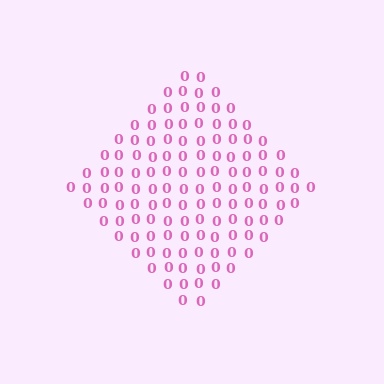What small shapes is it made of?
It is made of small digit 0's.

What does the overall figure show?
The overall figure shows a diamond.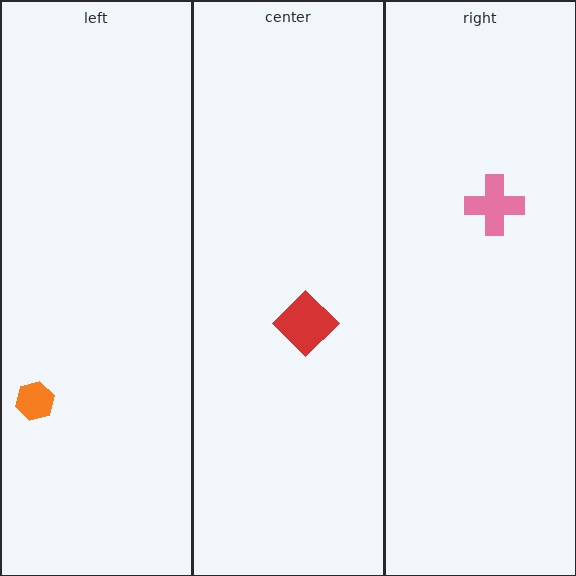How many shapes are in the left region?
1.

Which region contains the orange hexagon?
The left region.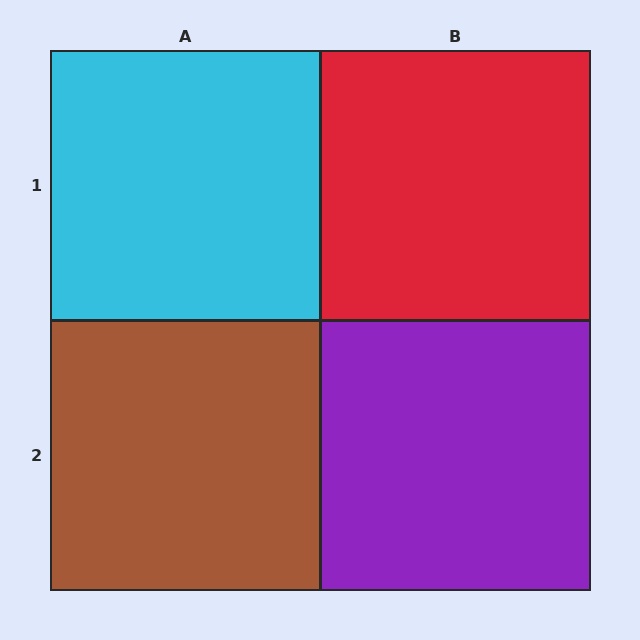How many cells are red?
1 cell is red.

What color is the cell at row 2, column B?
Purple.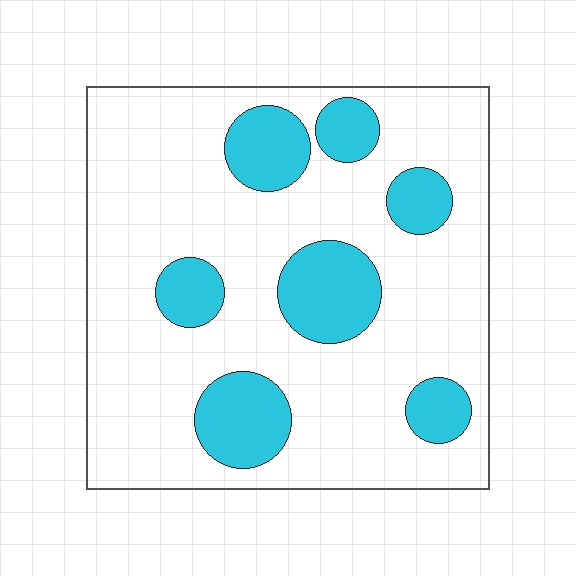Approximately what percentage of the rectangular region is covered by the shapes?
Approximately 20%.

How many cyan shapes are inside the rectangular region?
7.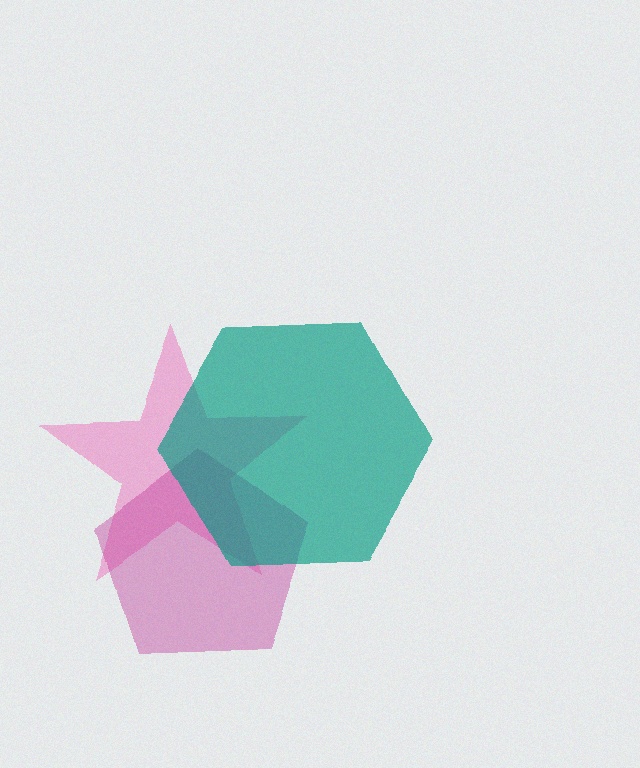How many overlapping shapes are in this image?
There are 3 overlapping shapes in the image.